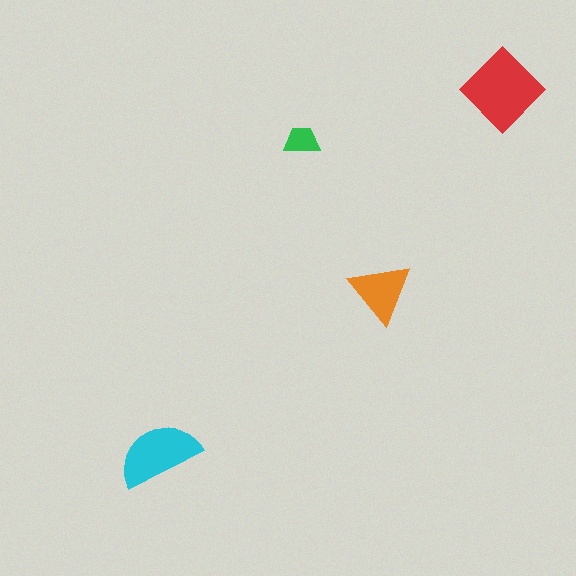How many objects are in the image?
There are 4 objects in the image.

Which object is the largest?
The red diamond.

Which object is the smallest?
The green trapezoid.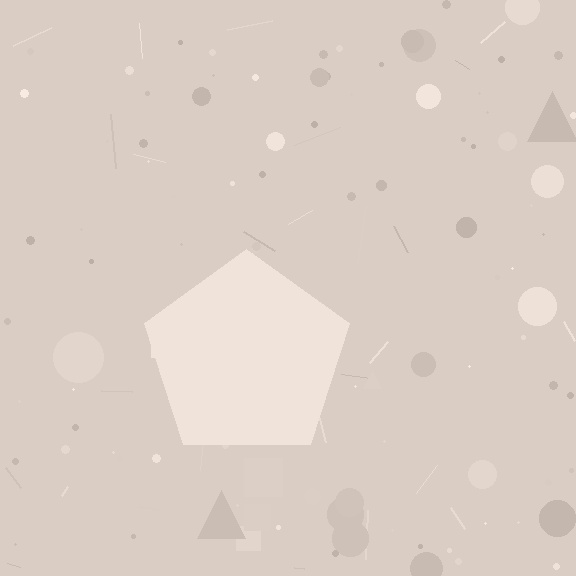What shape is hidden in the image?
A pentagon is hidden in the image.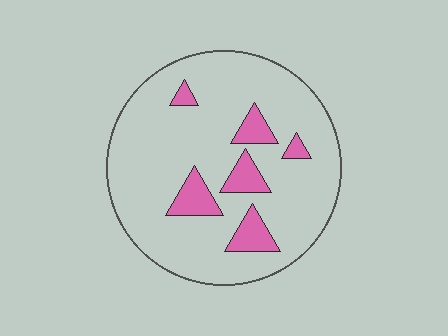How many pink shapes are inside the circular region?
6.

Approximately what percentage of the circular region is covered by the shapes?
Approximately 15%.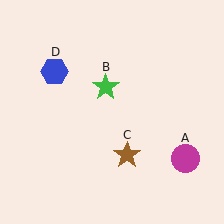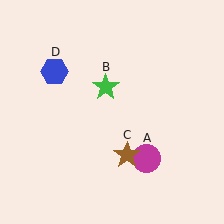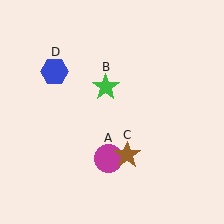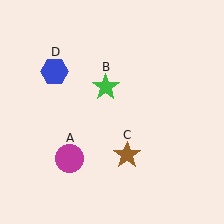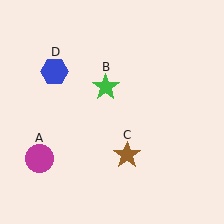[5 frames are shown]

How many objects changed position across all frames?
1 object changed position: magenta circle (object A).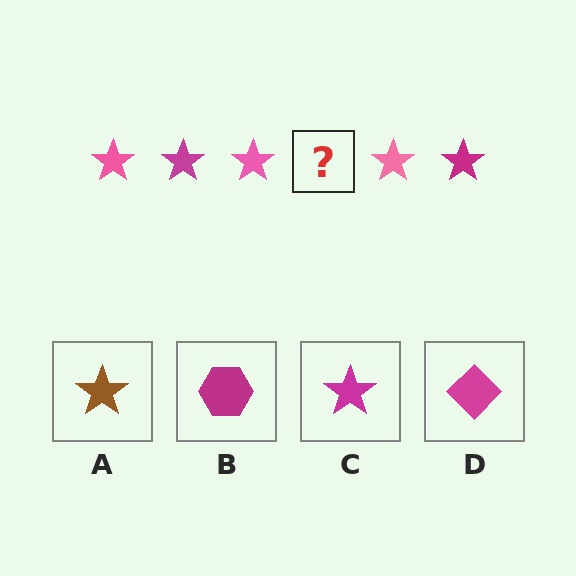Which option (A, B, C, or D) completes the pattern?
C.